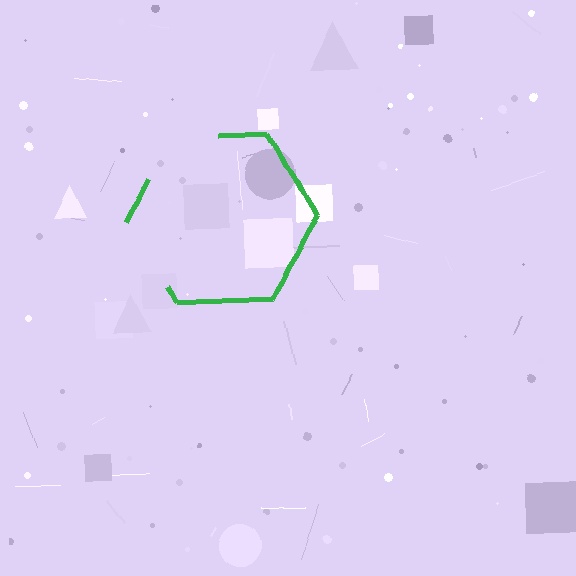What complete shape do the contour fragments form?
The contour fragments form a hexagon.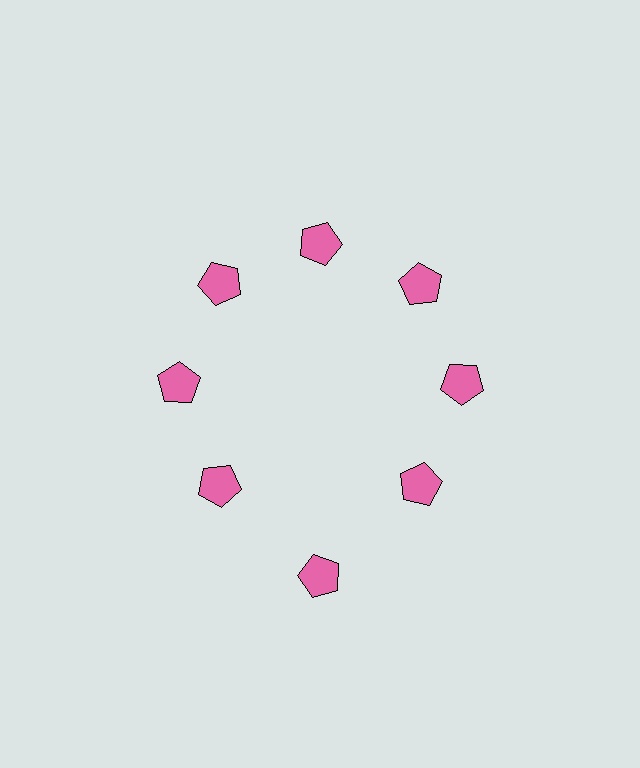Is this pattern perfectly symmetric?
No. The 8 pink pentagons are arranged in a ring, but one element near the 6 o'clock position is pushed outward from the center, breaking the 8-fold rotational symmetry.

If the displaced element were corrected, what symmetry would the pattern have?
It would have 8-fold rotational symmetry — the pattern would map onto itself every 45 degrees.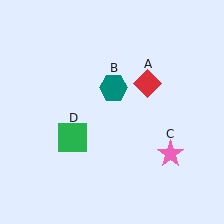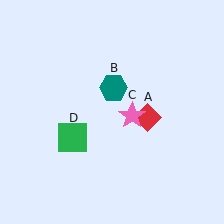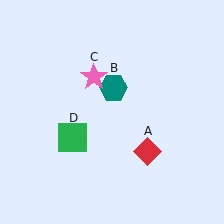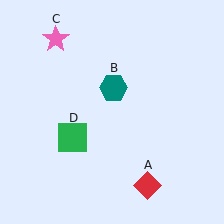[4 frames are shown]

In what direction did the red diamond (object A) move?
The red diamond (object A) moved down.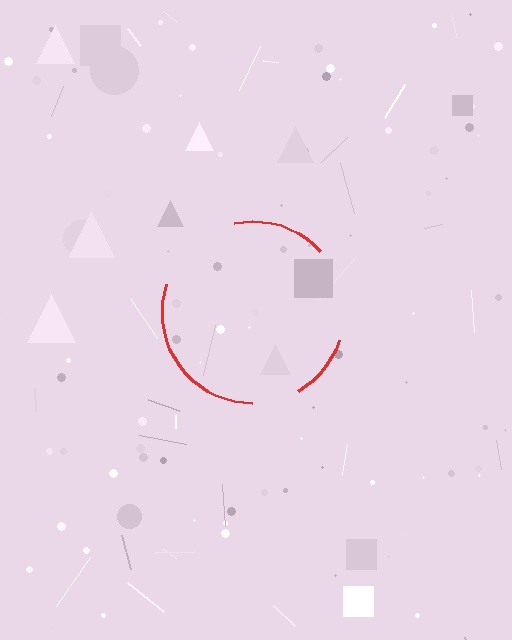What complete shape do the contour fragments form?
The contour fragments form a circle.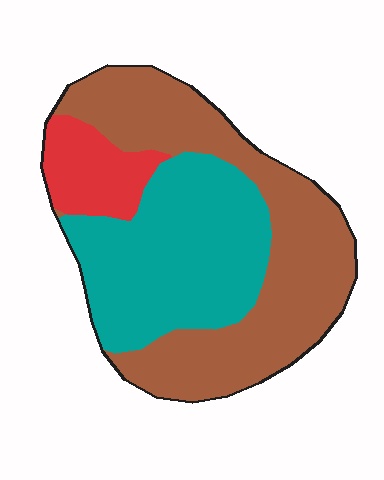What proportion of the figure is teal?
Teal covers 39% of the figure.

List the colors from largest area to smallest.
From largest to smallest: brown, teal, red.